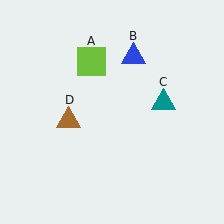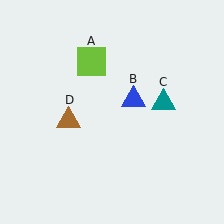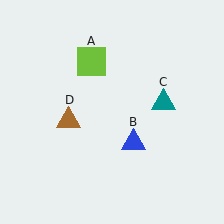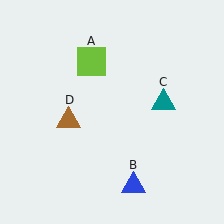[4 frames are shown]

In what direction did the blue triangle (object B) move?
The blue triangle (object B) moved down.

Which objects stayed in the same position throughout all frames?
Lime square (object A) and teal triangle (object C) and brown triangle (object D) remained stationary.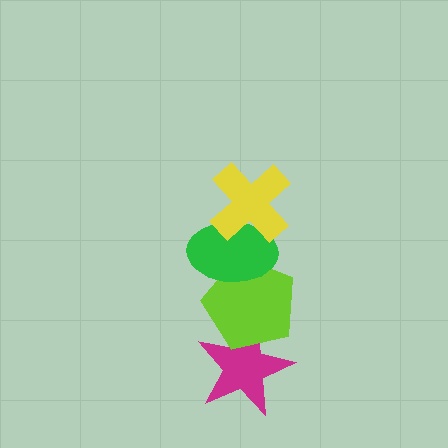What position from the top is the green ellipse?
The green ellipse is 2nd from the top.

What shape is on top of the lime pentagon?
The green ellipse is on top of the lime pentagon.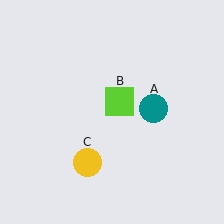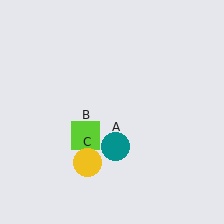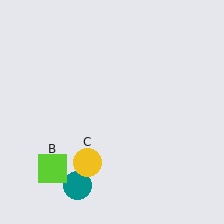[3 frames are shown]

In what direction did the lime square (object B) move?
The lime square (object B) moved down and to the left.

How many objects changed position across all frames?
2 objects changed position: teal circle (object A), lime square (object B).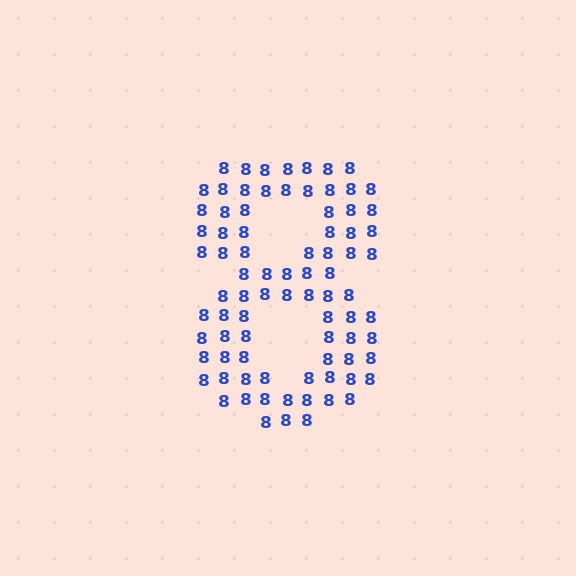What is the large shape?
The large shape is the digit 8.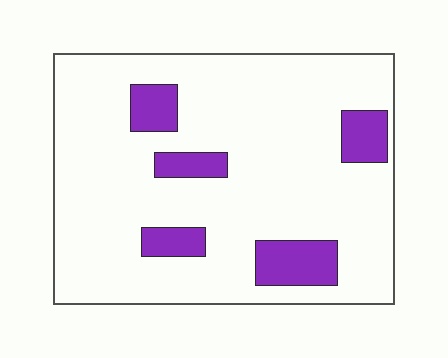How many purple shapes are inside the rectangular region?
5.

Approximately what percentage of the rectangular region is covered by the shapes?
Approximately 15%.